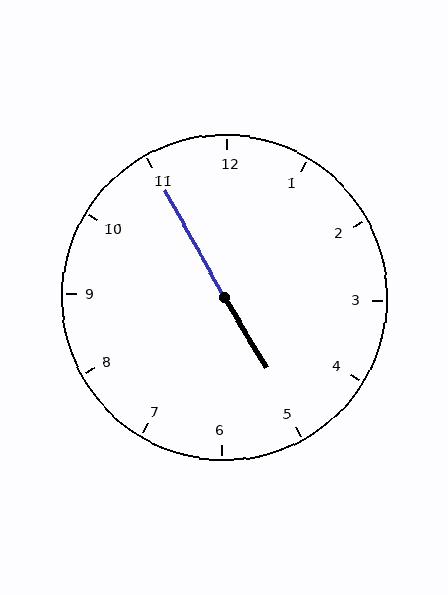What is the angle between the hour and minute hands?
Approximately 178 degrees.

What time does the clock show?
4:55.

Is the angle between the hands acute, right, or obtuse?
It is obtuse.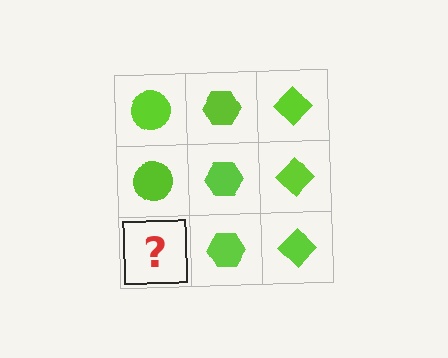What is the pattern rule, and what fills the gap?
The rule is that each column has a consistent shape. The gap should be filled with a lime circle.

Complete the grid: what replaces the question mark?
The question mark should be replaced with a lime circle.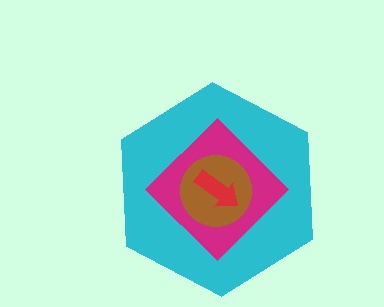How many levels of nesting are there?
4.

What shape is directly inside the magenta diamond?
The brown circle.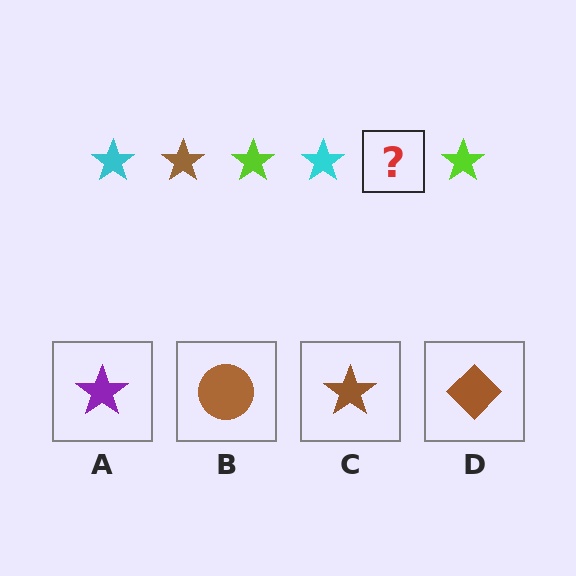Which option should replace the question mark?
Option C.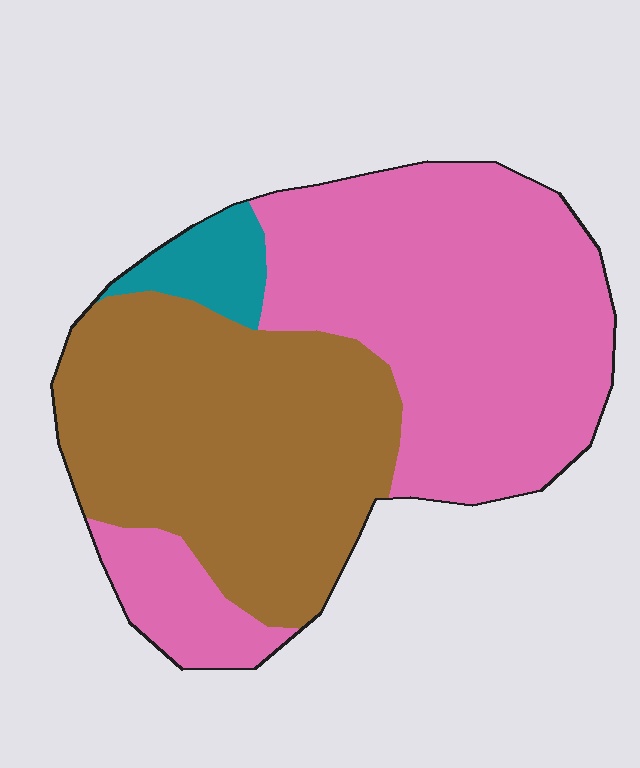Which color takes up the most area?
Pink, at roughly 55%.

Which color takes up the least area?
Teal, at roughly 5%.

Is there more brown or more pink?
Pink.